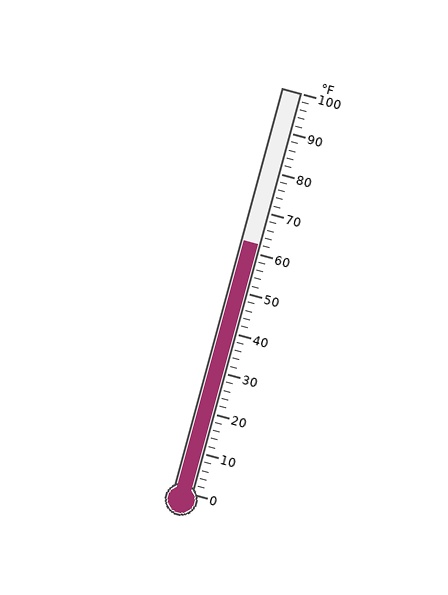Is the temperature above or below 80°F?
The temperature is below 80°F.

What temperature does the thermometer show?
The thermometer shows approximately 62°F.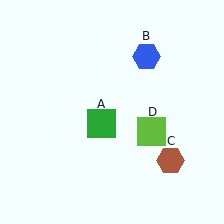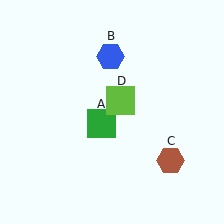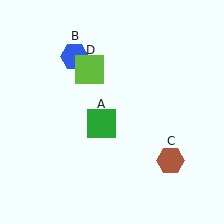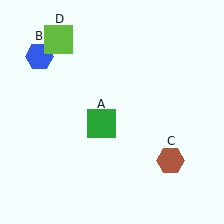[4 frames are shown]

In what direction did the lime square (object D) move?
The lime square (object D) moved up and to the left.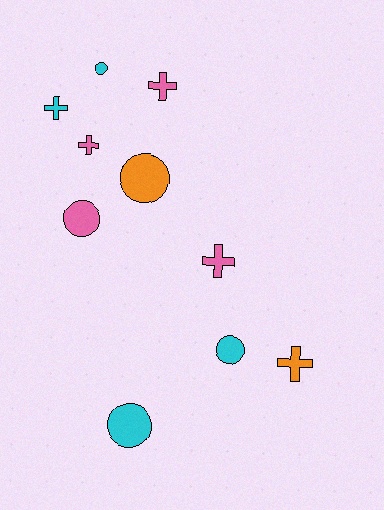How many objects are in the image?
There are 10 objects.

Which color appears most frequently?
Cyan, with 4 objects.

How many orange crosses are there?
There is 1 orange cross.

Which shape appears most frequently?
Cross, with 5 objects.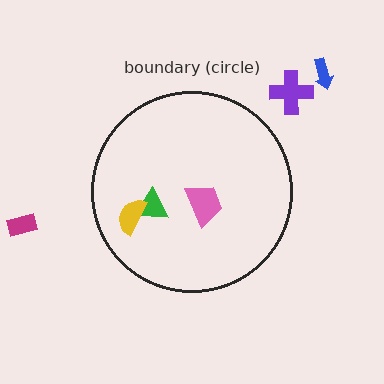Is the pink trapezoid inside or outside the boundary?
Inside.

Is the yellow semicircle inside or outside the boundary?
Inside.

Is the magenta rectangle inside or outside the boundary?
Outside.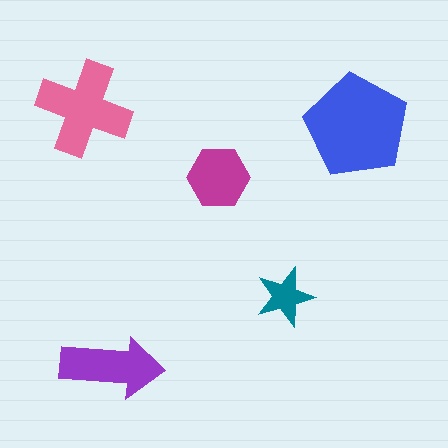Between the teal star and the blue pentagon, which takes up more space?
The blue pentagon.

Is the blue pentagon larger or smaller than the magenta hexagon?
Larger.